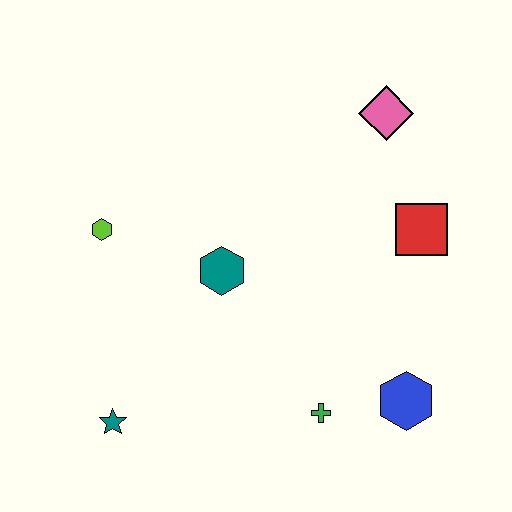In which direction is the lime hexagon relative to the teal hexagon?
The lime hexagon is to the left of the teal hexagon.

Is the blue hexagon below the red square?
Yes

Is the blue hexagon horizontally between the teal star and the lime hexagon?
No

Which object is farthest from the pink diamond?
The teal star is farthest from the pink diamond.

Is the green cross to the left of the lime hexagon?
No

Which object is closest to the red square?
The pink diamond is closest to the red square.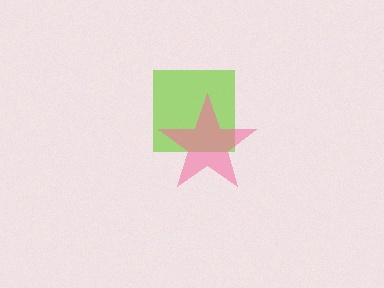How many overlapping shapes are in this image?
There are 2 overlapping shapes in the image.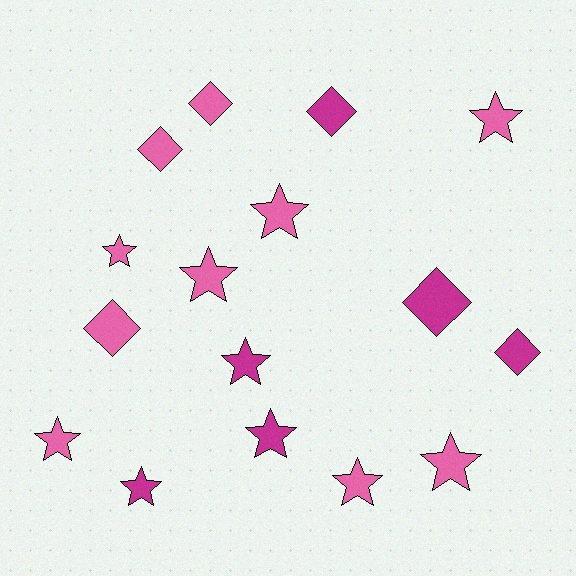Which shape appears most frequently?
Star, with 10 objects.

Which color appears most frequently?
Pink, with 10 objects.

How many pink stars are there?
There are 7 pink stars.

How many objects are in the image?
There are 16 objects.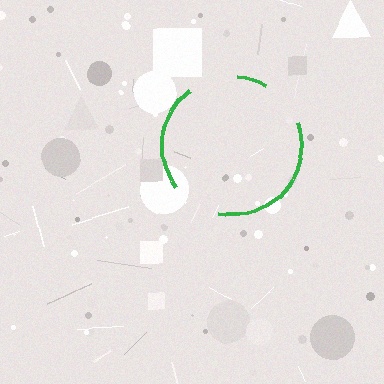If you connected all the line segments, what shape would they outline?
They would outline a circle.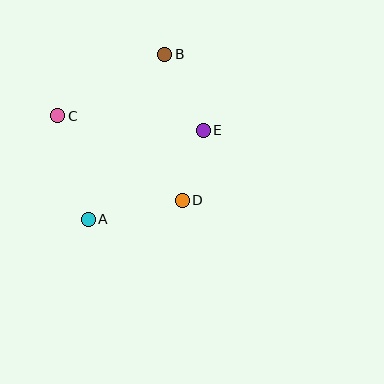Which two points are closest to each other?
Points D and E are closest to each other.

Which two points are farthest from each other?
Points A and B are farthest from each other.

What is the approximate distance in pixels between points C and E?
The distance between C and E is approximately 146 pixels.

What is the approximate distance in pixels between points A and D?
The distance between A and D is approximately 96 pixels.